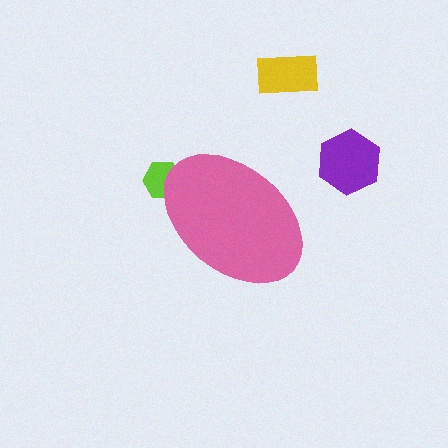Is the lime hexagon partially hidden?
Yes, the lime hexagon is partially hidden behind the pink ellipse.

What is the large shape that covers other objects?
A pink ellipse.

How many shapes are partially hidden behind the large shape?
1 shape is partially hidden.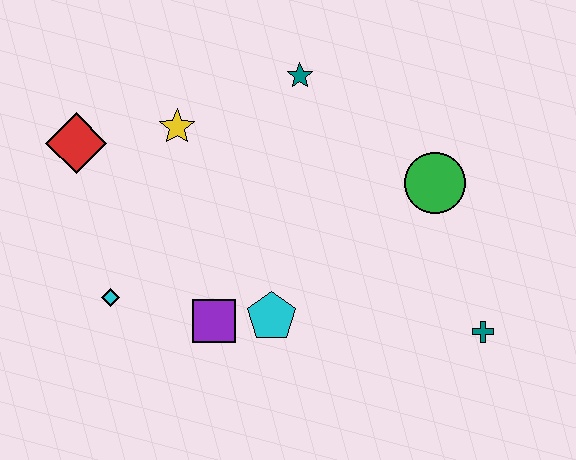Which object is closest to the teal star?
The yellow star is closest to the teal star.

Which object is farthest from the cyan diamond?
The teal cross is farthest from the cyan diamond.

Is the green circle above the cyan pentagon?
Yes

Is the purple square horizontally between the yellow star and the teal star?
Yes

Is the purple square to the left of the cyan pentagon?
Yes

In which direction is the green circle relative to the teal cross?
The green circle is above the teal cross.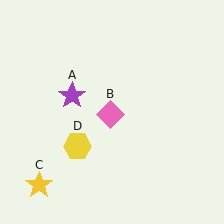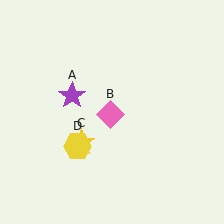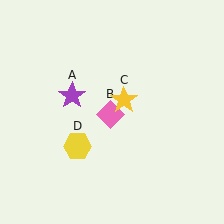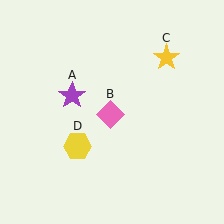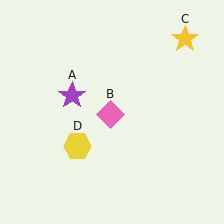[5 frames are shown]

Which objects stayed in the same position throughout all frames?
Purple star (object A) and pink diamond (object B) and yellow hexagon (object D) remained stationary.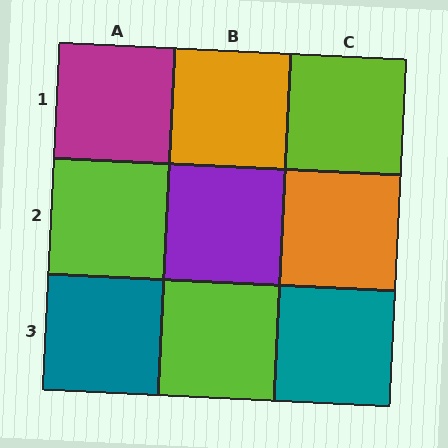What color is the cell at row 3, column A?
Teal.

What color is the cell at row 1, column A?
Magenta.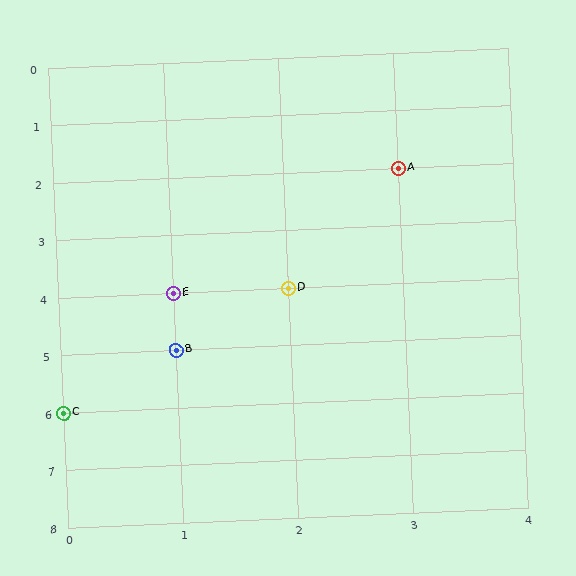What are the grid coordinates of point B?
Point B is at grid coordinates (1, 5).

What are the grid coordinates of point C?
Point C is at grid coordinates (0, 6).